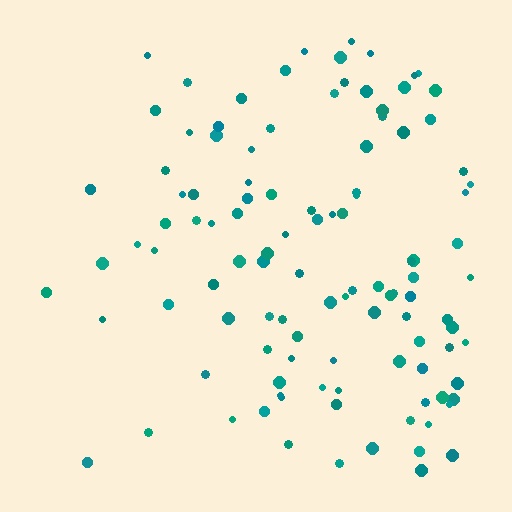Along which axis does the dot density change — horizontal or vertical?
Horizontal.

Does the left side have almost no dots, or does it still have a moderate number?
Still a moderate number, just noticeably fewer than the right.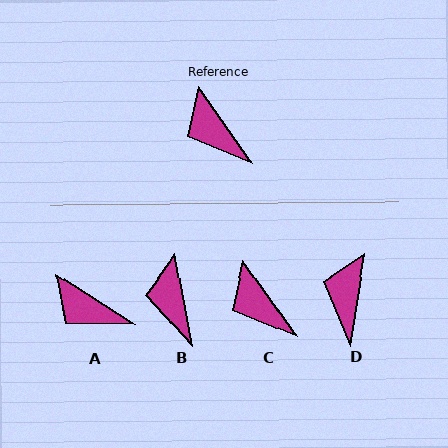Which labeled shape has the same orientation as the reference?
C.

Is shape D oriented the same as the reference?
No, it is off by about 44 degrees.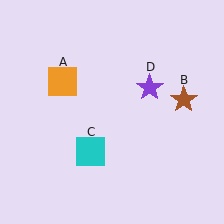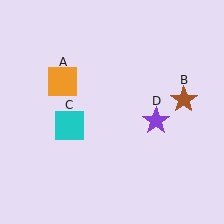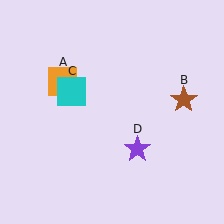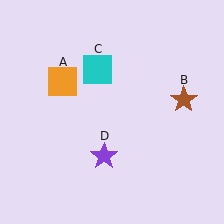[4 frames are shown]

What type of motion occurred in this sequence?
The cyan square (object C), purple star (object D) rotated clockwise around the center of the scene.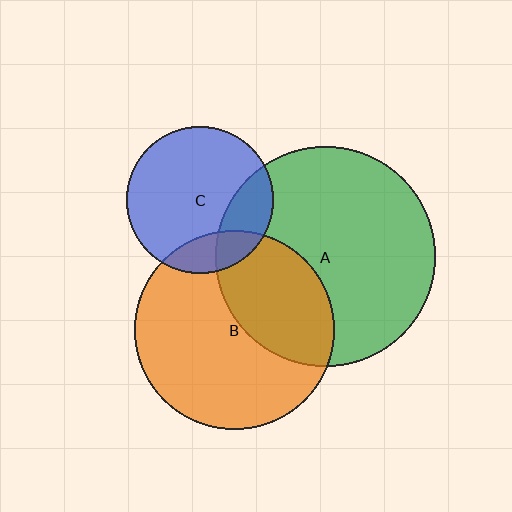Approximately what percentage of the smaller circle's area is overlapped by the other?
Approximately 15%.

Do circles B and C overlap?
Yes.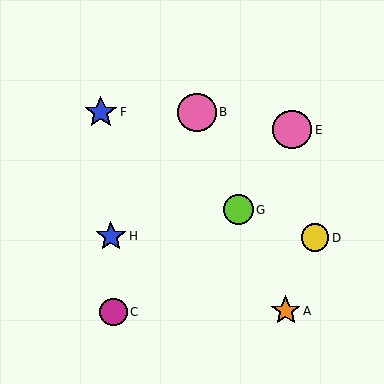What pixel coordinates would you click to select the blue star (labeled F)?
Click at (101, 112) to select the blue star F.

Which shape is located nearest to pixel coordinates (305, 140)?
The pink circle (labeled E) at (292, 130) is nearest to that location.